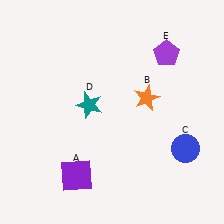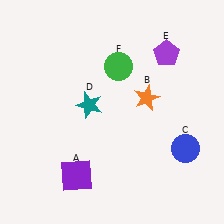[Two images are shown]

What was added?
A green circle (F) was added in Image 2.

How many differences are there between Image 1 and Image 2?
There is 1 difference between the two images.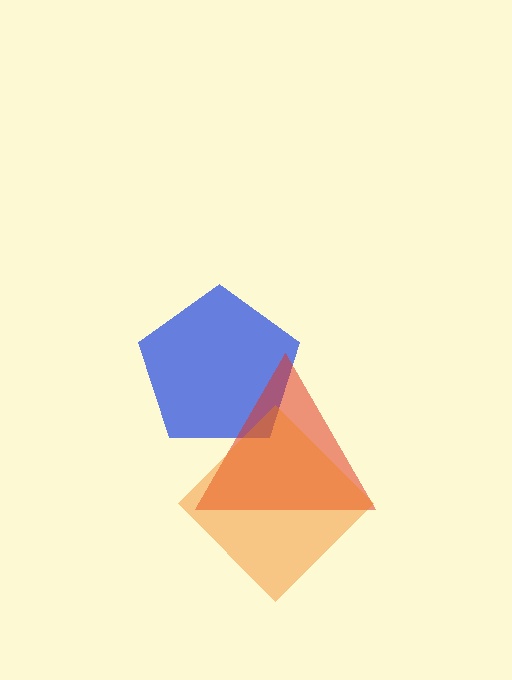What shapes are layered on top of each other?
The layered shapes are: a blue pentagon, a red triangle, an orange diamond.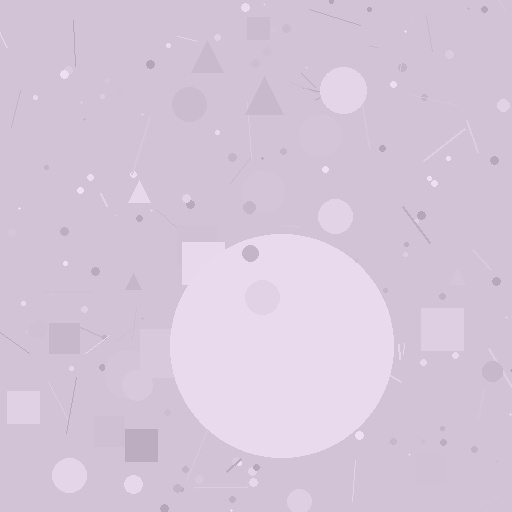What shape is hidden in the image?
A circle is hidden in the image.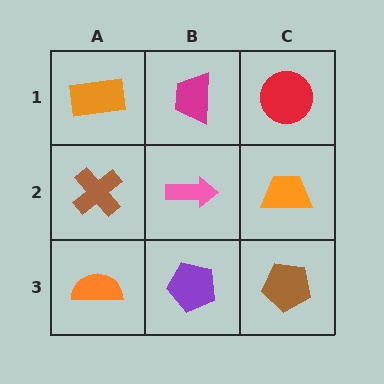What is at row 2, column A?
A brown cross.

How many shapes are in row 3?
3 shapes.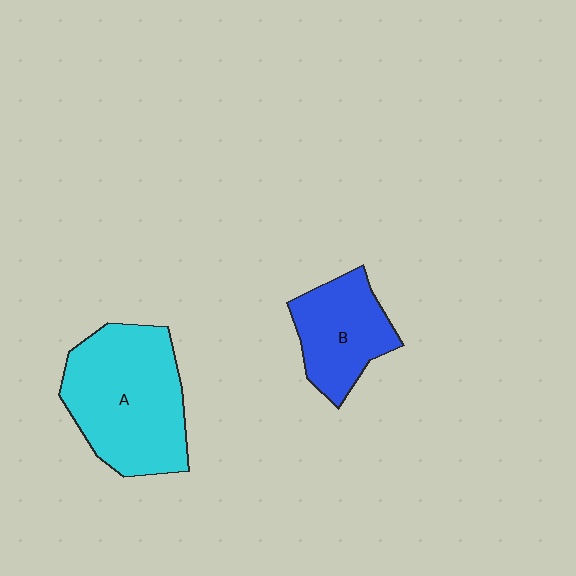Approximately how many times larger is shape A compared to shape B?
Approximately 1.7 times.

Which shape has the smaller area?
Shape B (blue).